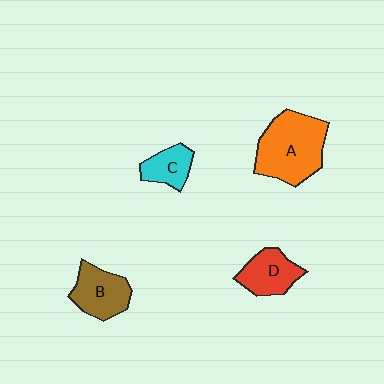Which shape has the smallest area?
Shape C (cyan).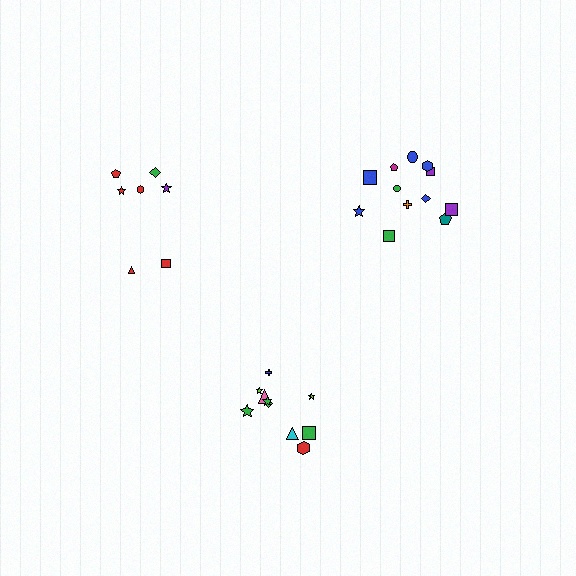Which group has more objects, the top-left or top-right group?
The top-right group.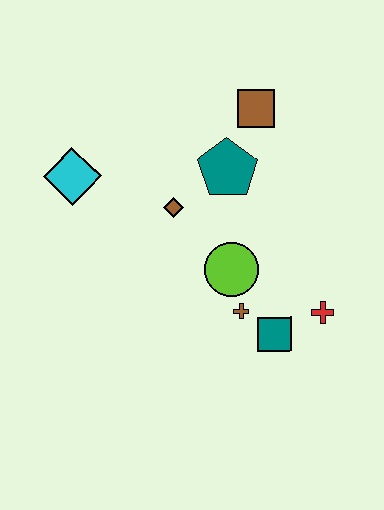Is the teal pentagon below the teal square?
No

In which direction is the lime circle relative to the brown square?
The lime circle is below the brown square.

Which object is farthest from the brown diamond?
The red cross is farthest from the brown diamond.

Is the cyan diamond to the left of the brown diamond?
Yes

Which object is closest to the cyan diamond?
The brown diamond is closest to the cyan diamond.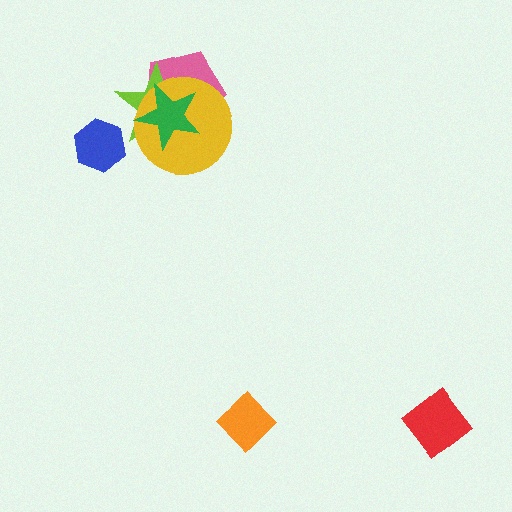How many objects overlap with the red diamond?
0 objects overlap with the red diamond.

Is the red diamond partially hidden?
No, no other shape covers it.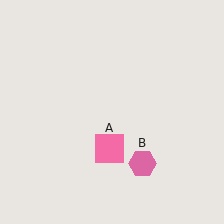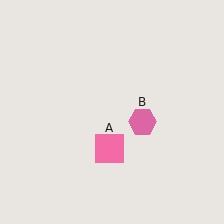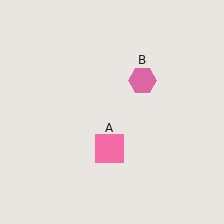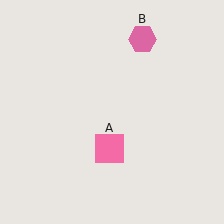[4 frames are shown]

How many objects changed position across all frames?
1 object changed position: pink hexagon (object B).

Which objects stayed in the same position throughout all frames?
Pink square (object A) remained stationary.